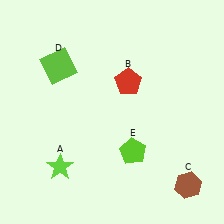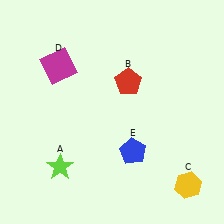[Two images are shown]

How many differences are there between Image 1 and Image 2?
There are 3 differences between the two images.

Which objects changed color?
C changed from brown to yellow. D changed from lime to magenta. E changed from lime to blue.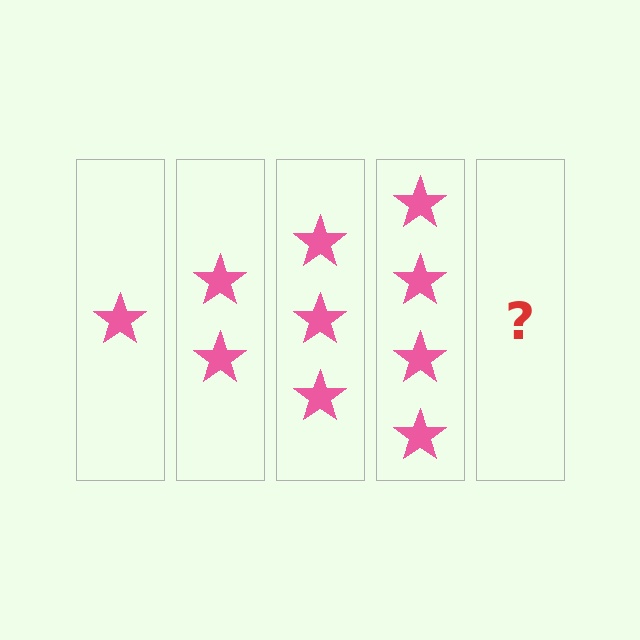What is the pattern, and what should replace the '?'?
The pattern is that each step adds one more star. The '?' should be 5 stars.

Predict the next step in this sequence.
The next step is 5 stars.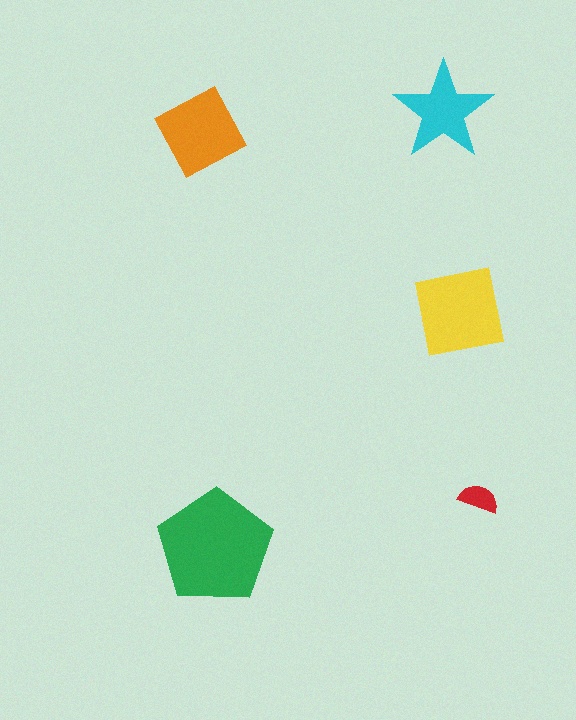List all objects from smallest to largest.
The red semicircle, the cyan star, the orange diamond, the yellow square, the green pentagon.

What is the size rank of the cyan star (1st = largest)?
4th.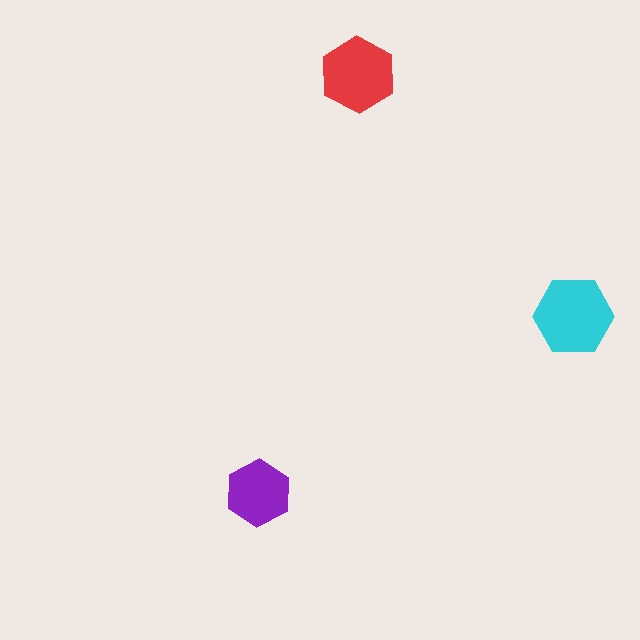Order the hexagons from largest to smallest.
the cyan one, the red one, the purple one.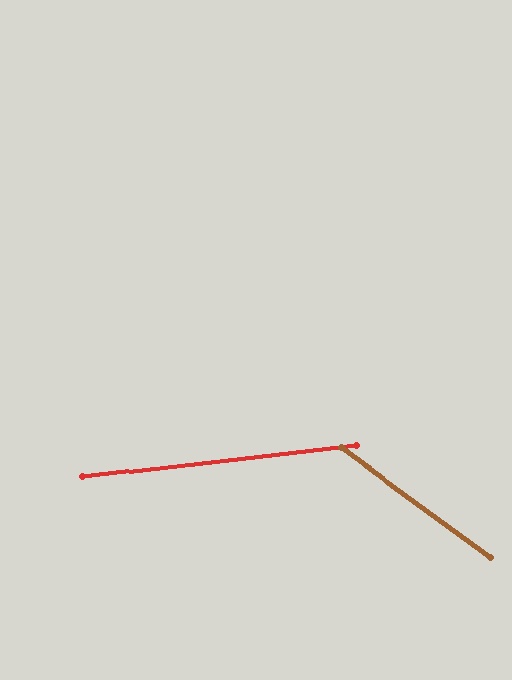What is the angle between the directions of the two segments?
Approximately 42 degrees.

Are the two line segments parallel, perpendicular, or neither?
Neither parallel nor perpendicular — they differ by about 42°.